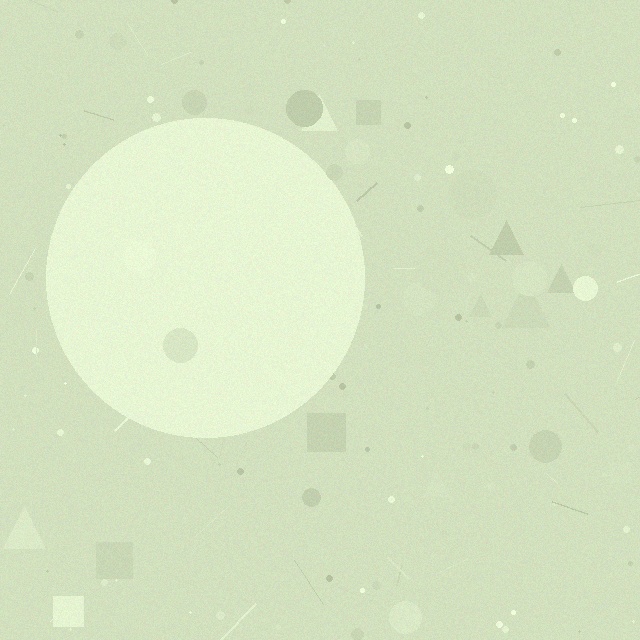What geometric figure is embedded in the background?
A circle is embedded in the background.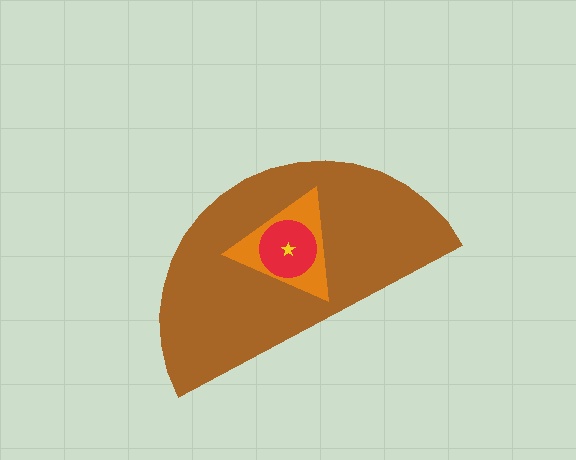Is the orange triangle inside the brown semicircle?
Yes.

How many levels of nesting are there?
4.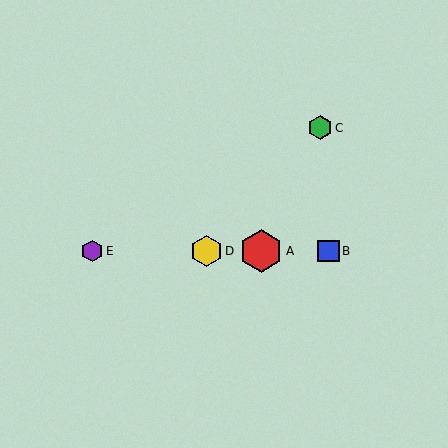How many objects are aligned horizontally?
4 objects (A, B, D, E) are aligned horizontally.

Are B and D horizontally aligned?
Yes, both are at y≈251.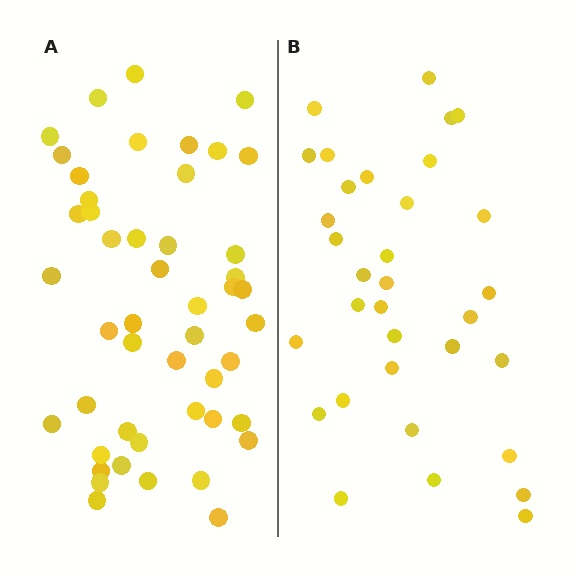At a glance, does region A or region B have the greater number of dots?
Region A (the left region) has more dots.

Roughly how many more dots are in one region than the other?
Region A has approximately 15 more dots than region B.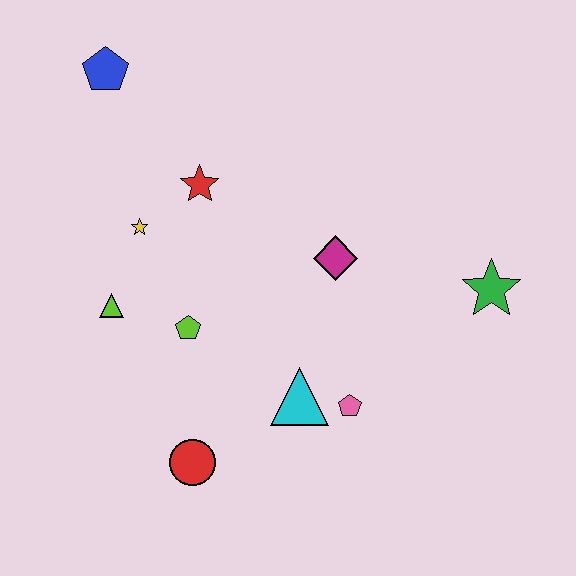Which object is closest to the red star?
The yellow star is closest to the red star.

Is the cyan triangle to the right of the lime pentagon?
Yes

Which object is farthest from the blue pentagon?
The green star is farthest from the blue pentagon.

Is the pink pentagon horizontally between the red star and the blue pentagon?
No